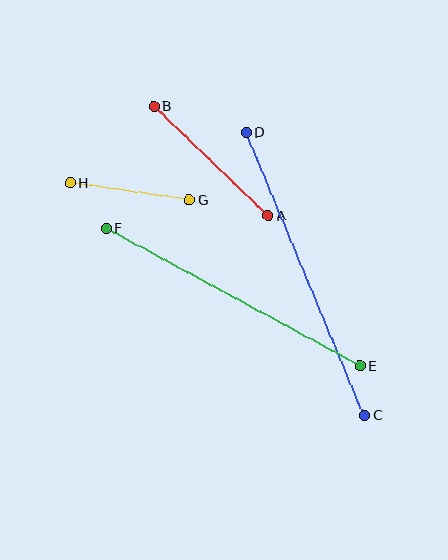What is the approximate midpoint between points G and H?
The midpoint is at approximately (130, 192) pixels.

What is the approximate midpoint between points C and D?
The midpoint is at approximately (305, 274) pixels.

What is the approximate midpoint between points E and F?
The midpoint is at approximately (233, 297) pixels.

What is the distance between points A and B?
The distance is approximately 158 pixels.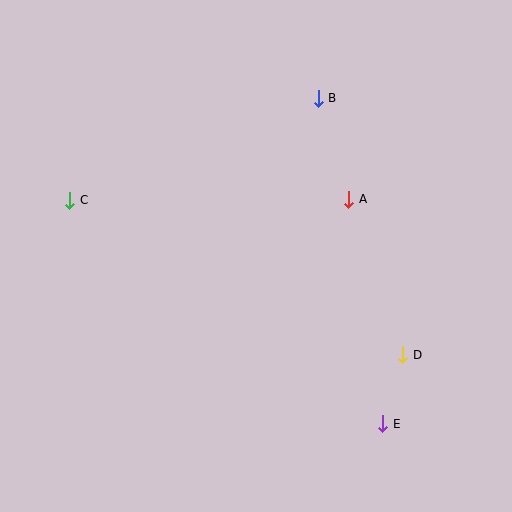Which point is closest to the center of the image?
Point A at (349, 199) is closest to the center.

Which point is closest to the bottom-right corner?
Point E is closest to the bottom-right corner.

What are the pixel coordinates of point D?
Point D is at (403, 355).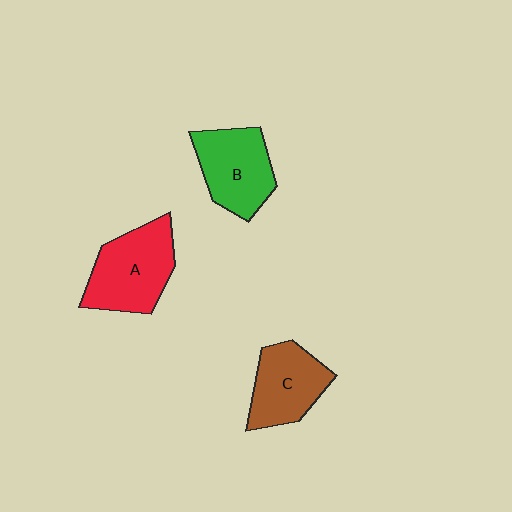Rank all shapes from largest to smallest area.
From largest to smallest: A (red), B (green), C (brown).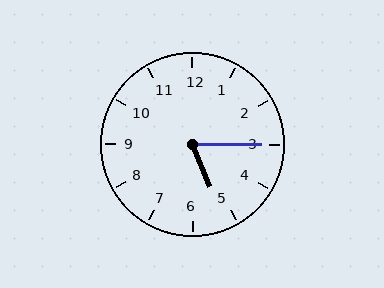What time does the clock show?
5:15.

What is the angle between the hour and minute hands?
Approximately 68 degrees.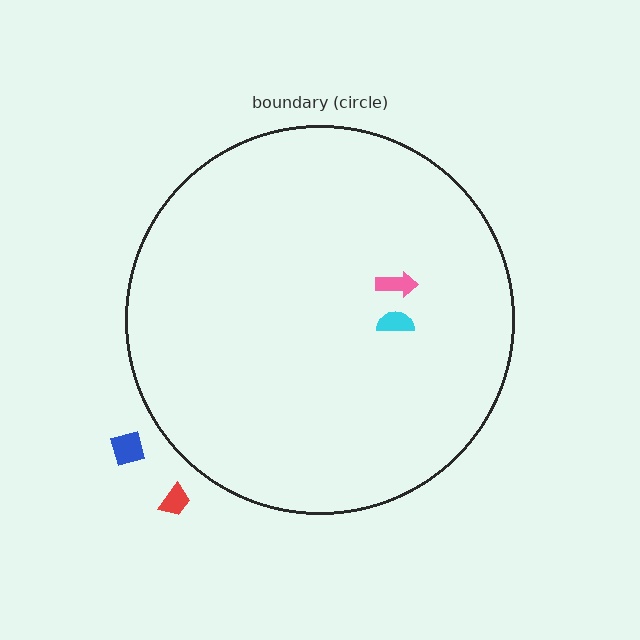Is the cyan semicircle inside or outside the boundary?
Inside.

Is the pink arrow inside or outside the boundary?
Inside.